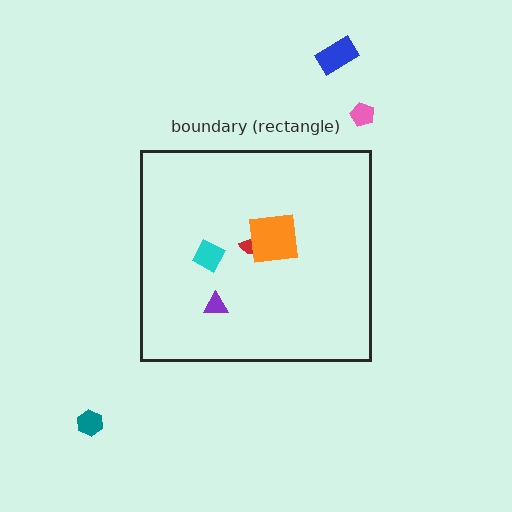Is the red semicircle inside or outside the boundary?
Inside.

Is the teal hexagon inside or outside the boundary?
Outside.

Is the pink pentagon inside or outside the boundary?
Outside.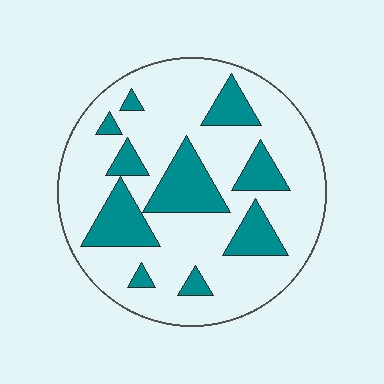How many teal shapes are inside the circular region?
10.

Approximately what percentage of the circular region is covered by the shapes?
Approximately 25%.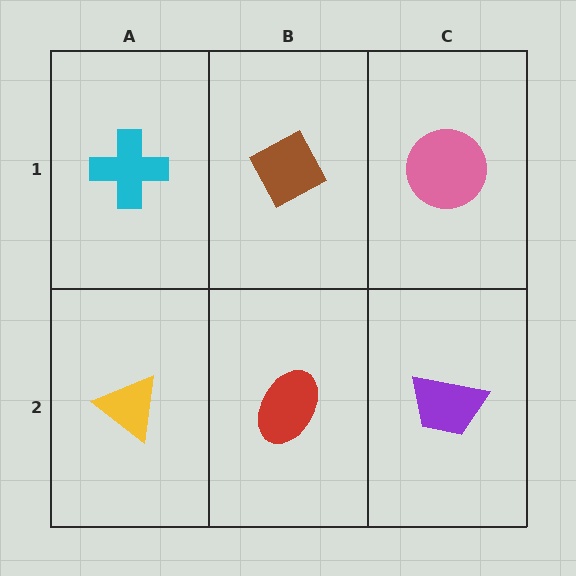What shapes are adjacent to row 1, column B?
A red ellipse (row 2, column B), a cyan cross (row 1, column A), a pink circle (row 1, column C).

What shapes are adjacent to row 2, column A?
A cyan cross (row 1, column A), a red ellipse (row 2, column B).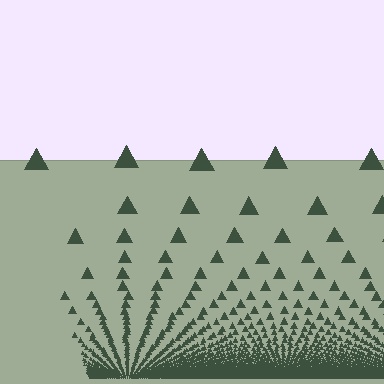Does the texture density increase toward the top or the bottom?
Density increases toward the bottom.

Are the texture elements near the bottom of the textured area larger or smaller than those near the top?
Smaller. The gradient is inverted — elements near the bottom are smaller and denser.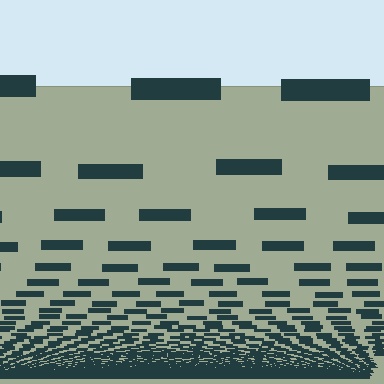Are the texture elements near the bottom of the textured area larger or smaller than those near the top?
Smaller. The gradient is inverted — elements near the bottom are smaller and denser.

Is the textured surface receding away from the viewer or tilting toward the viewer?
The surface appears to tilt toward the viewer. Texture elements get larger and sparser toward the top.